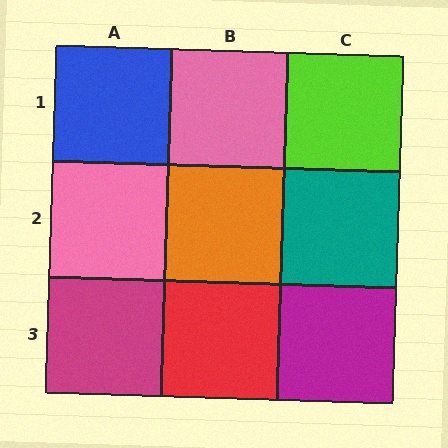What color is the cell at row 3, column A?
Magenta.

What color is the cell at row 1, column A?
Blue.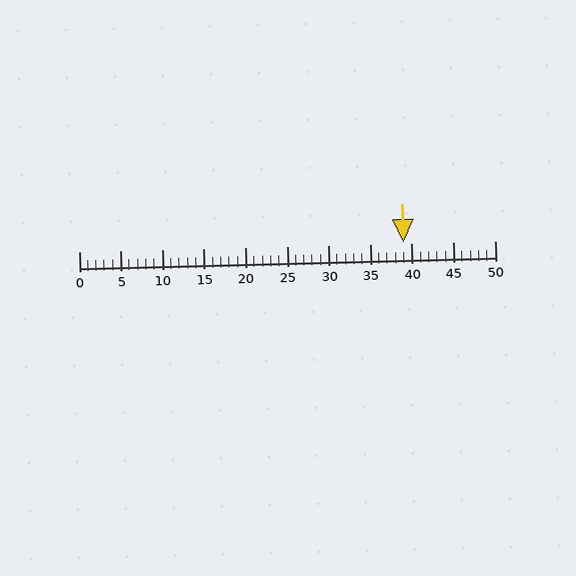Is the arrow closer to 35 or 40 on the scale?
The arrow is closer to 40.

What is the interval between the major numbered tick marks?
The major tick marks are spaced 5 units apart.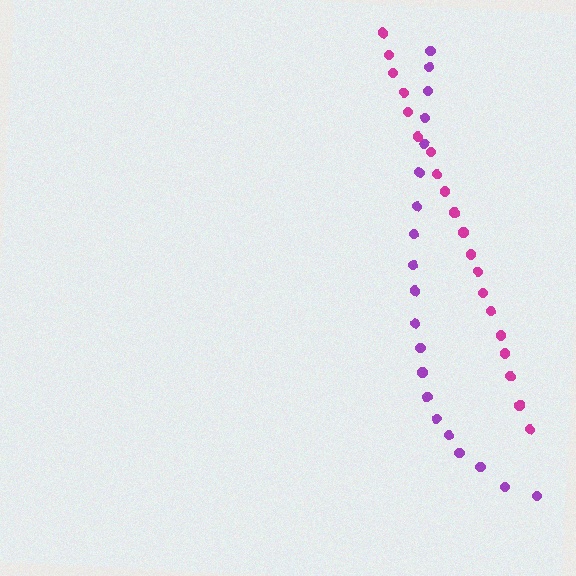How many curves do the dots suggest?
There are 2 distinct paths.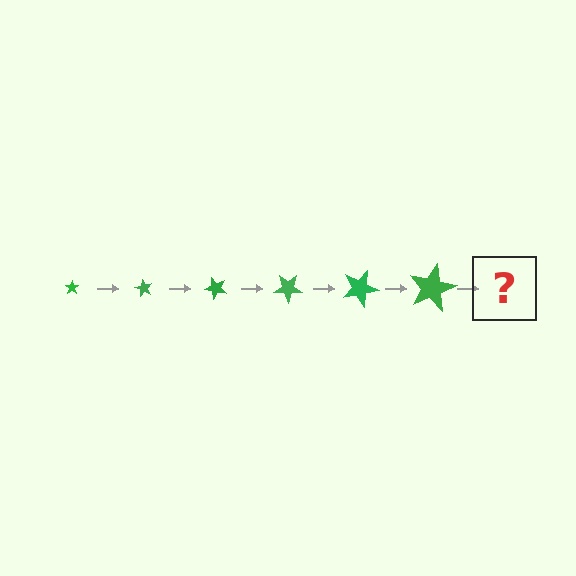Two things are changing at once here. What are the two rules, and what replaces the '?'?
The two rules are that the star grows larger each step and it rotates 60 degrees each step. The '?' should be a star, larger than the previous one and rotated 360 degrees from the start.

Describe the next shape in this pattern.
It should be a star, larger than the previous one and rotated 360 degrees from the start.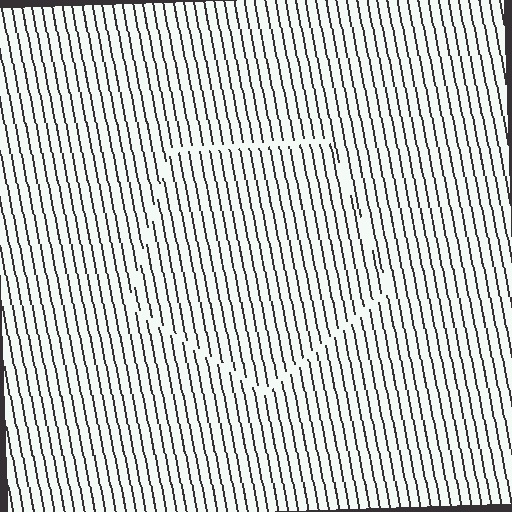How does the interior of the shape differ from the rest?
The interior of the shape contains the same grating, shifted by half a period — the contour is defined by the phase discontinuity where line-ends from the inner and outer gratings abut.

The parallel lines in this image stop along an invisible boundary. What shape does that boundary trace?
An illusory pentagon. The interior of the shape contains the same grating, shifted by half a period — the contour is defined by the phase discontinuity where line-ends from the inner and outer gratings abut.